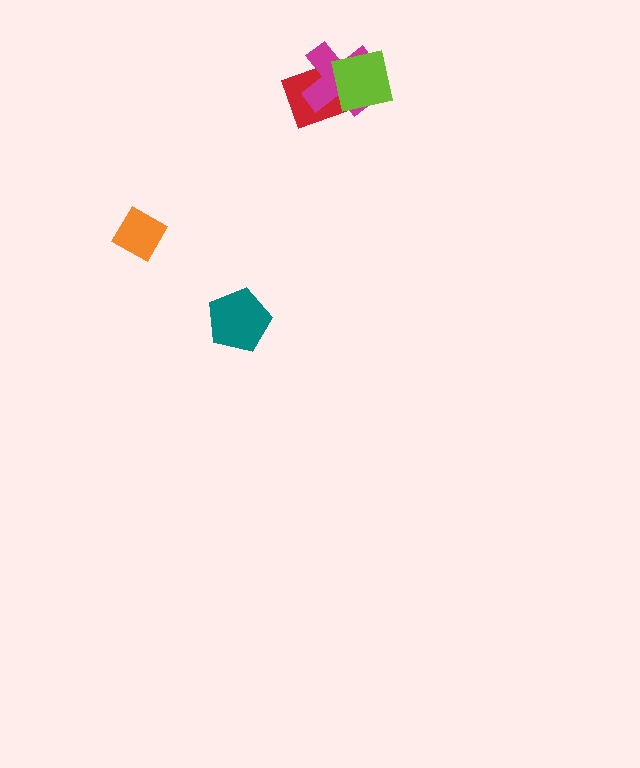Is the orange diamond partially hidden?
No, no other shape covers it.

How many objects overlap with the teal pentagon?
0 objects overlap with the teal pentagon.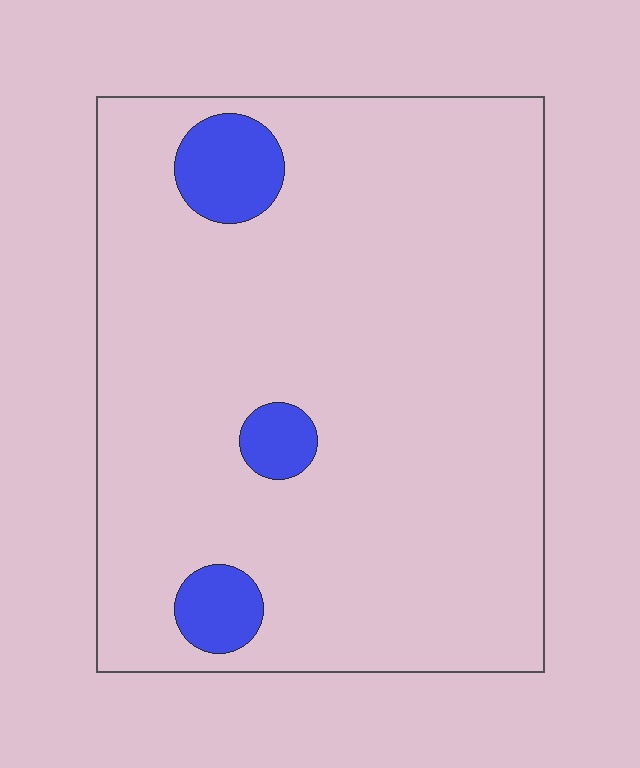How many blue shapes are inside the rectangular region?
3.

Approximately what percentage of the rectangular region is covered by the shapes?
Approximately 10%.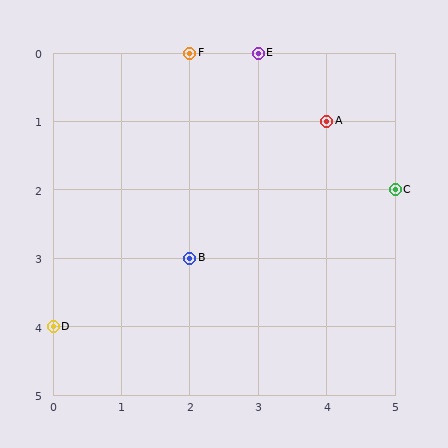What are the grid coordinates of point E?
Point E is at grid coordinates (3, 0).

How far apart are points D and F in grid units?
Points D and F are 2 columns and 4 rows apart (about 4.5 grid units diagonally).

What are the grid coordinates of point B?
Point B is at grid coordinates (2, 3).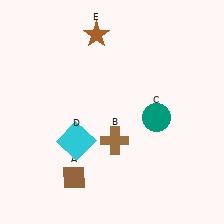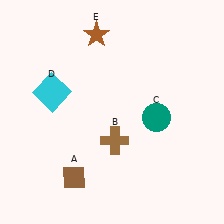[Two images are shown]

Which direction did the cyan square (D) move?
The cyan square (D) moved up.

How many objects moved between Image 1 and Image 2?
1 object moved between the two images.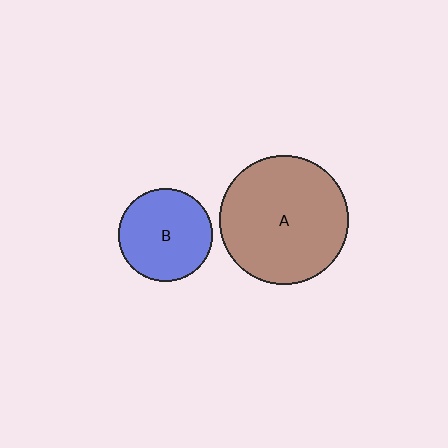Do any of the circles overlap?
No, none of the circles overlap.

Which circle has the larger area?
Circle A (brown).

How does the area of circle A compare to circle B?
Approximately 1.9 times.